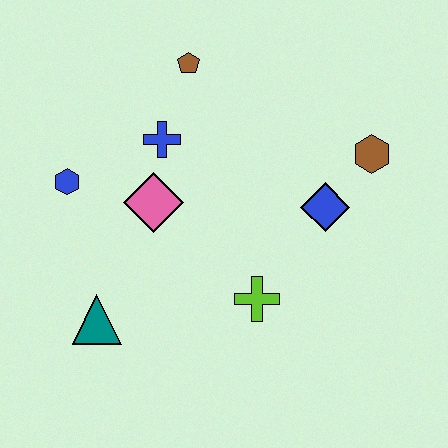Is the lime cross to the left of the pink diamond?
No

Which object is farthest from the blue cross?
The brown hexagon is farthest from the blue cross.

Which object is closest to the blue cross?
The pink diamond is closest to the blue cross.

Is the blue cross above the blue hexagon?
Yes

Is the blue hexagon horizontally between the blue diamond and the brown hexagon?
No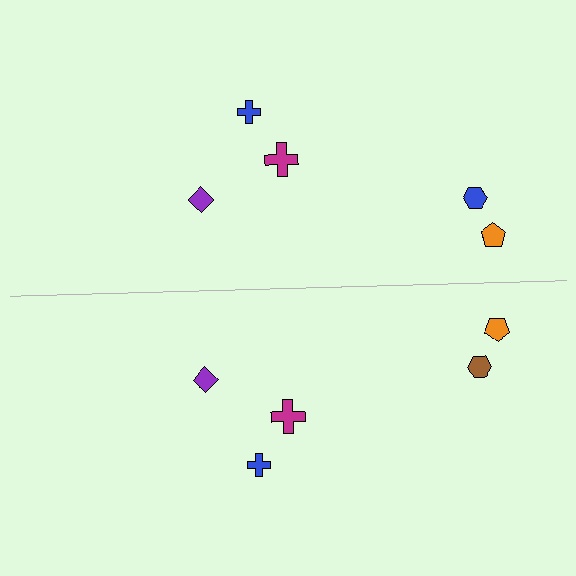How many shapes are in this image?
There are 10 shapes in this image.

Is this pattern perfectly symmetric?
No, the pattern is not perfectly symmetric. The brown hexagon on the bottom side breaks the symmetry — its mirror counterpart is blue.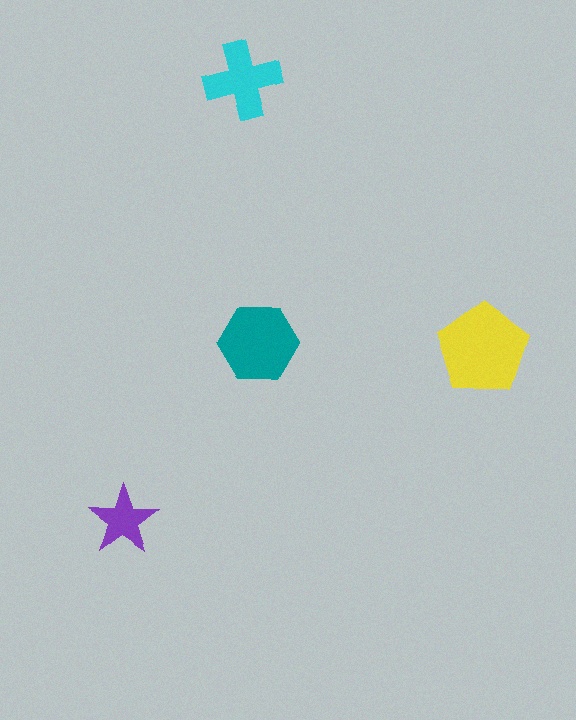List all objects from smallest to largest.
The purple star, the cyan cross, the teal hexagon, the yellow pentagon.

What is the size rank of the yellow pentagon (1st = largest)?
1st.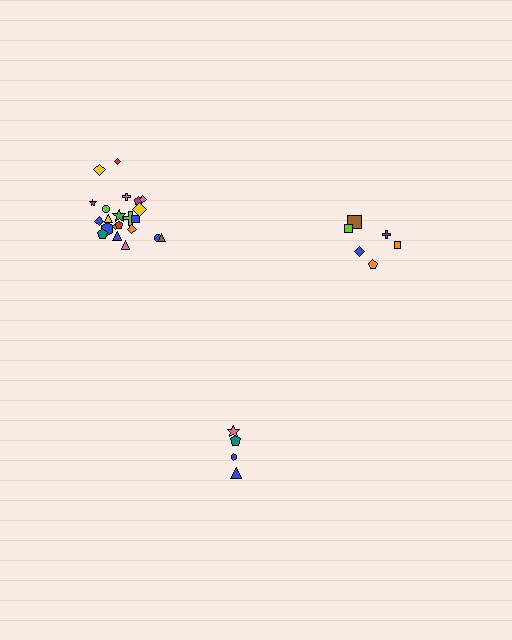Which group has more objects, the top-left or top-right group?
The top-left group.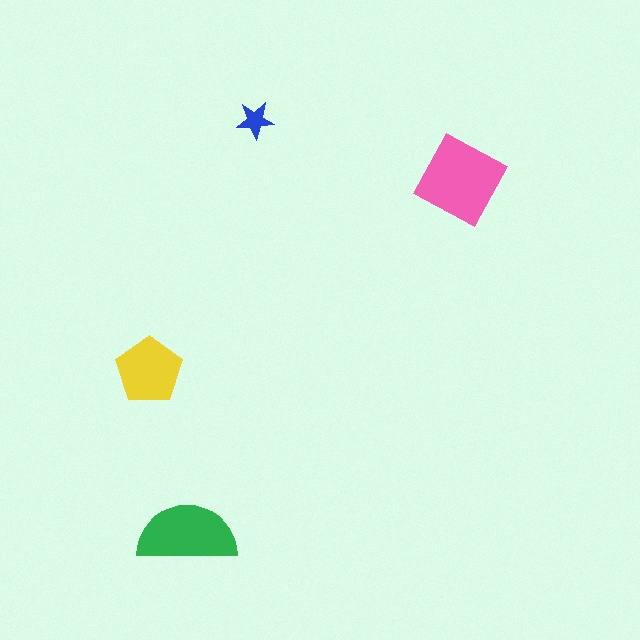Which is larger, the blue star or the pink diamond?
The pink diamond.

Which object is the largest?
The pink diamond.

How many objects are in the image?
There are 4 objects in the image.